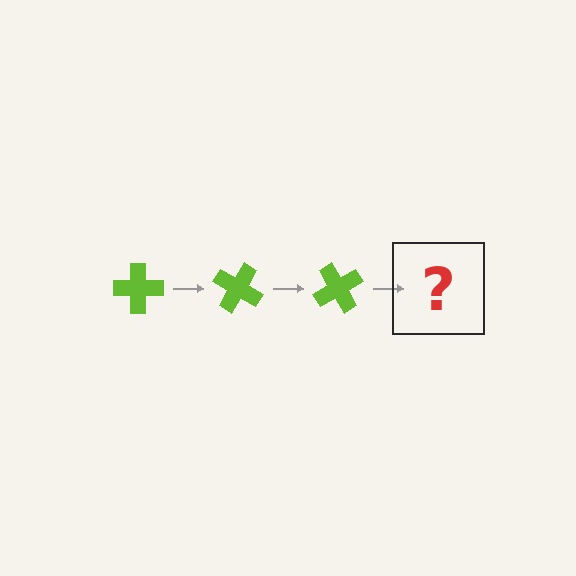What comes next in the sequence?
The next element should be a lime cross rotated 90 degrees.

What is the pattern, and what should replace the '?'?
The pattern is that the cross rotates 30 degrees each step. The '?' should be a lime cross rotated 90 degrees.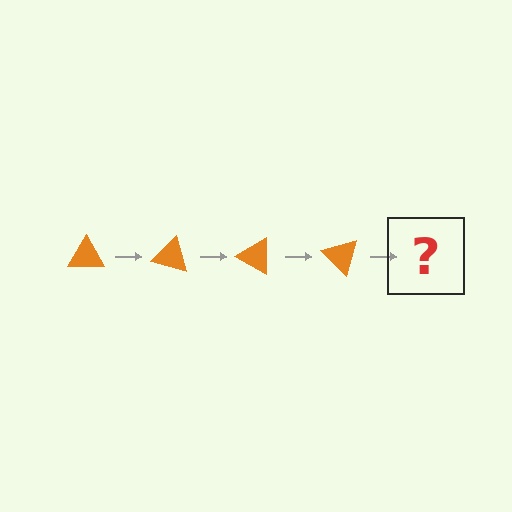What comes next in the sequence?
The next element should be an orange triangle rotated 60 degrees.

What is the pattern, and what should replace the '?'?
The pattern is that the triangle rotates 15 degrees each step. The '?' should be an orange triangle rotated 60 degrees.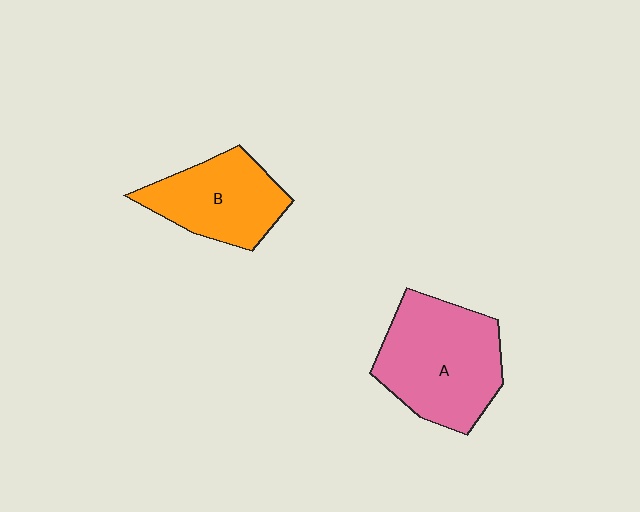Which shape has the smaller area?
Shape B (orange).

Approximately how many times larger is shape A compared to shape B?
Approximately 1.4 times.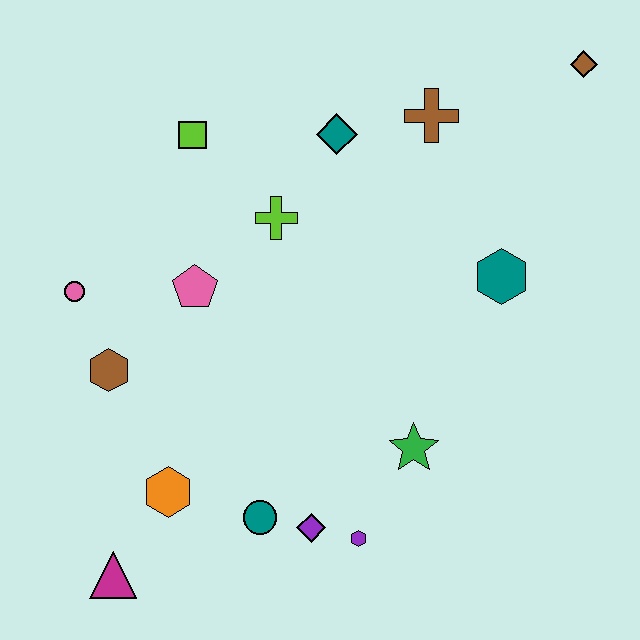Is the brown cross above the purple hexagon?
Yes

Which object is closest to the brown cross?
The teal diamond is closest to the brown cross.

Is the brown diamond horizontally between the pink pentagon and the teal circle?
No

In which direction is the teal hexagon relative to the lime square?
The teal hexagon is to the right of the lime square.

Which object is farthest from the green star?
The brown diamond is farthest from the green star.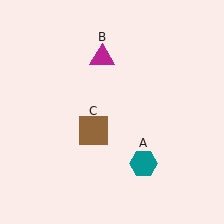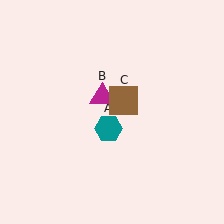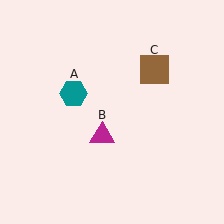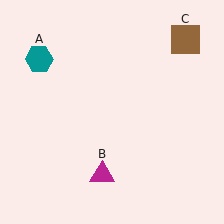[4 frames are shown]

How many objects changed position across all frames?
3 objects changed position: teal hexagon (object A), magenta triangle (object B), brown square (object C).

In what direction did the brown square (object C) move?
The brown square (object C) moved up and to the right.